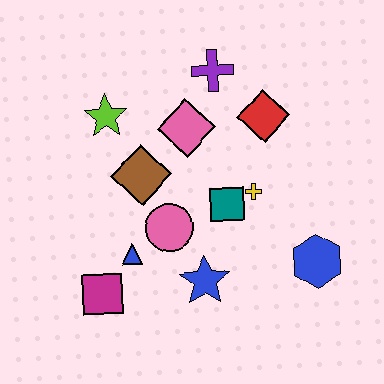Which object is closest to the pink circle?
The blue triangle is closest to the pink circle.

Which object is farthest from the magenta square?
The purple cross is farthest from the magenta square.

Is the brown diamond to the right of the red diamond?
No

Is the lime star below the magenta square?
No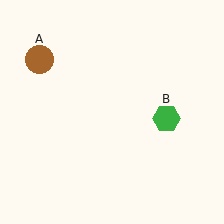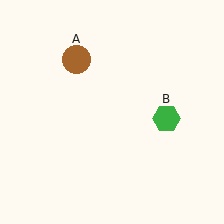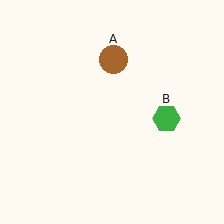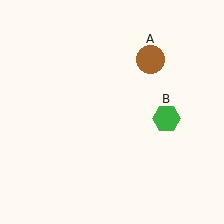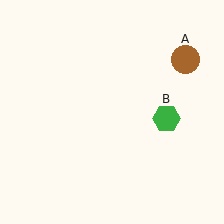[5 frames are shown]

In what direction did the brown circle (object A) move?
The brown circle (object A) moved right.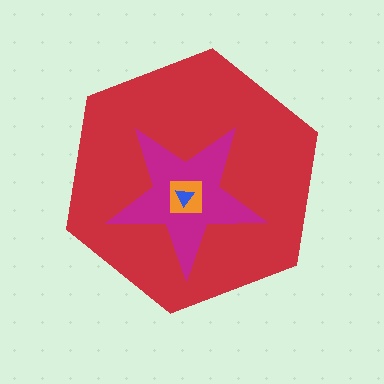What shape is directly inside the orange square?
The blue triangle.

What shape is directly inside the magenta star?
The orange square.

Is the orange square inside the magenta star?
Yes.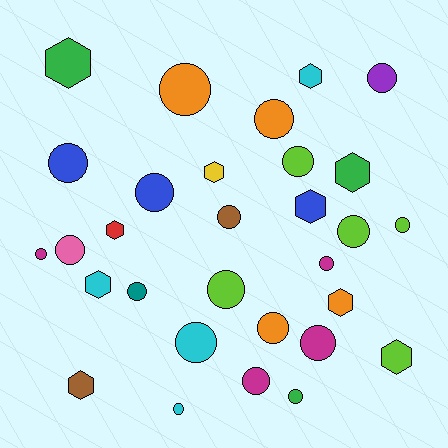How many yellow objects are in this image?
There is 1 yellow object.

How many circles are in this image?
There are 20 circles.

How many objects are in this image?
There are 30 objects.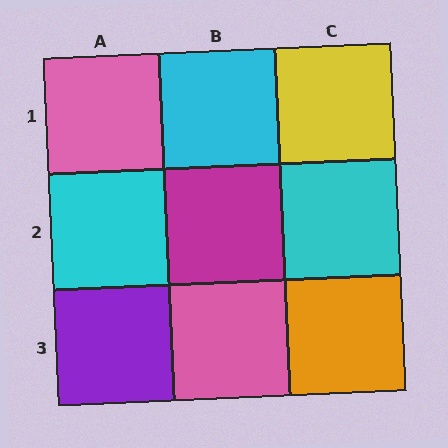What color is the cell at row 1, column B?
Cyan.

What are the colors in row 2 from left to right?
Cyan, magenta, cyan.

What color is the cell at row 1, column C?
Yellow.